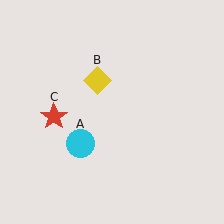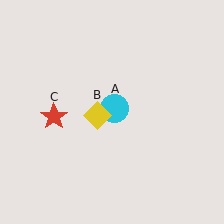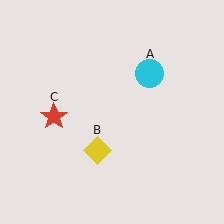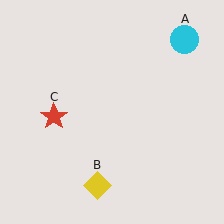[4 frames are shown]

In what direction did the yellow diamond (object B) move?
The yellow diamond (object B) moved down.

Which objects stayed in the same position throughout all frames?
Red star (object C) remained stationary.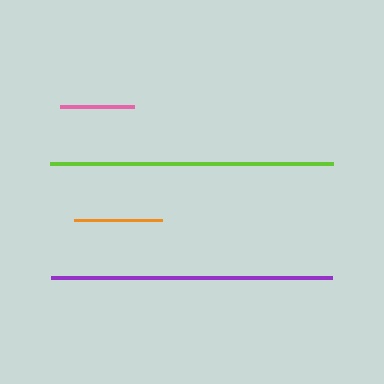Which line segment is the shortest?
The pink line is the shortest at approximately 74 pixels.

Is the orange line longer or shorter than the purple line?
The purple line is longer than the orange line.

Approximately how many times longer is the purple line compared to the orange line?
The purple line is approximately 3.2 times the length of the orange line.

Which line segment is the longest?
The lime line is the longest at approximately 283 pixels.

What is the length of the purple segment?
The purple segment is approximately 280 pixels long.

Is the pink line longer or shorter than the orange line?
The orange line is longer than the pink line.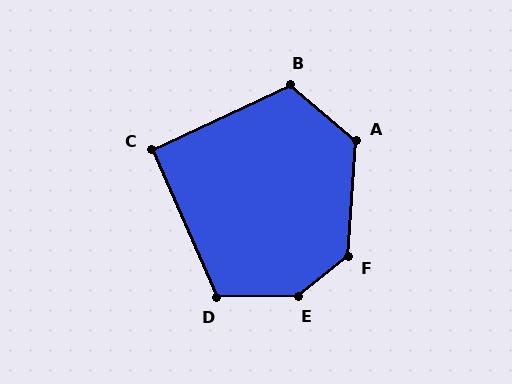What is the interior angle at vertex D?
Approximately 113 degrees (obtuse).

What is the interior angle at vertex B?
Approximately 115 degrees (obtuse).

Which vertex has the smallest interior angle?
C, at approximately 91 degrees.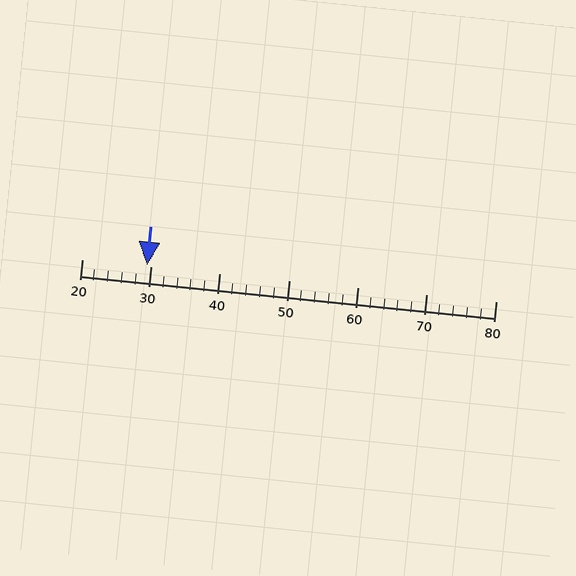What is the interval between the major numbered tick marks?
The major tick marks are spaced 10 units apart.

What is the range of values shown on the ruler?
The ruler shows values from 20 to 80.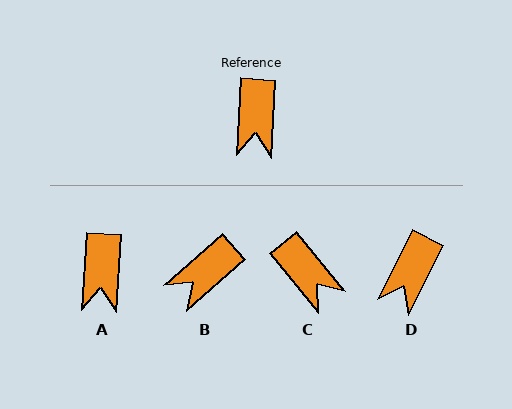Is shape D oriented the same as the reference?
No, it is off by about 24 degrees.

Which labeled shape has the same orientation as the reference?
A.